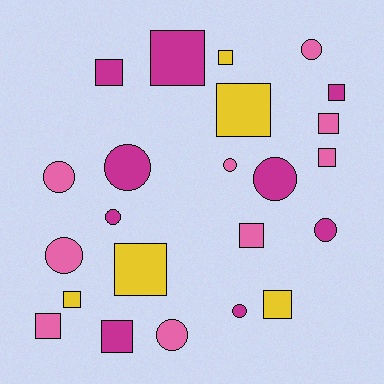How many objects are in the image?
There are 23 objects.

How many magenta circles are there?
There are 5 magenta circles.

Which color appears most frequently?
Magenta, with 9 objects.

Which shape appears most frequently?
Square, with 13 objects.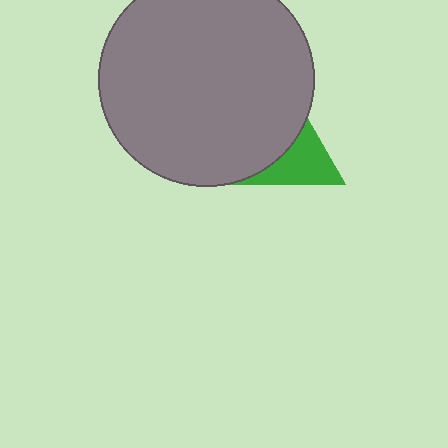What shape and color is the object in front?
The object in front is a gray circle.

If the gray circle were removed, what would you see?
You would see the complete green triangle.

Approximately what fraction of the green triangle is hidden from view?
Roughly 59% of the green triangle is hidden behind the gray circle.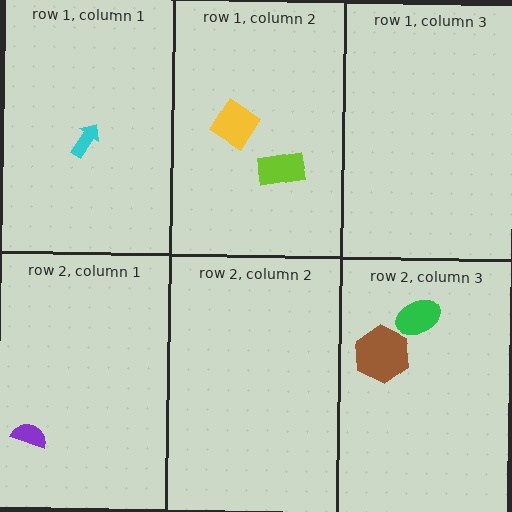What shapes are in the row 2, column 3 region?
The brown hexagon, the green ellipse.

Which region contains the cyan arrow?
The row 1, column 1 region.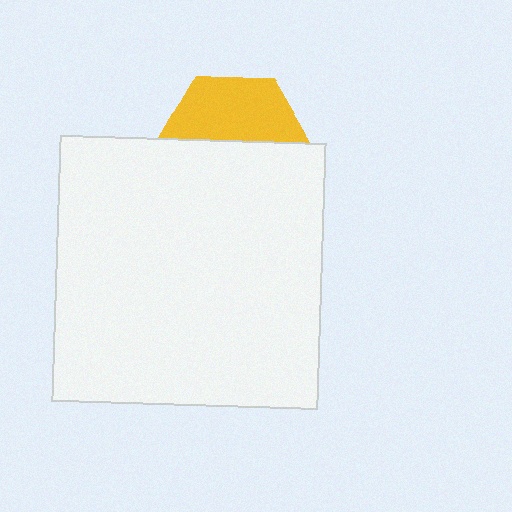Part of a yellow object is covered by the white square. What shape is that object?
It is a hexagon.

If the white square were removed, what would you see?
You would see the complete yellow hexagon.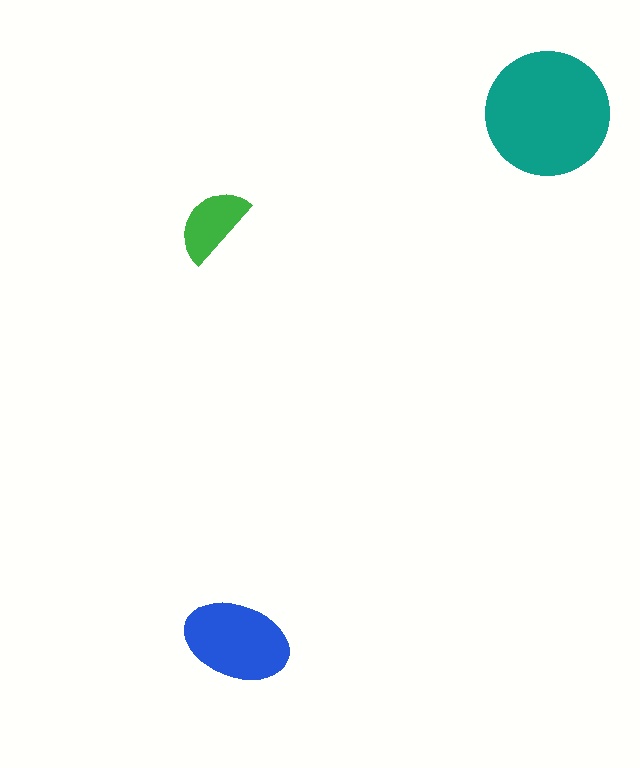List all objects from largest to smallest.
The teal circle, the blue ellipse, the green semicircle.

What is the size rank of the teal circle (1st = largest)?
1st.